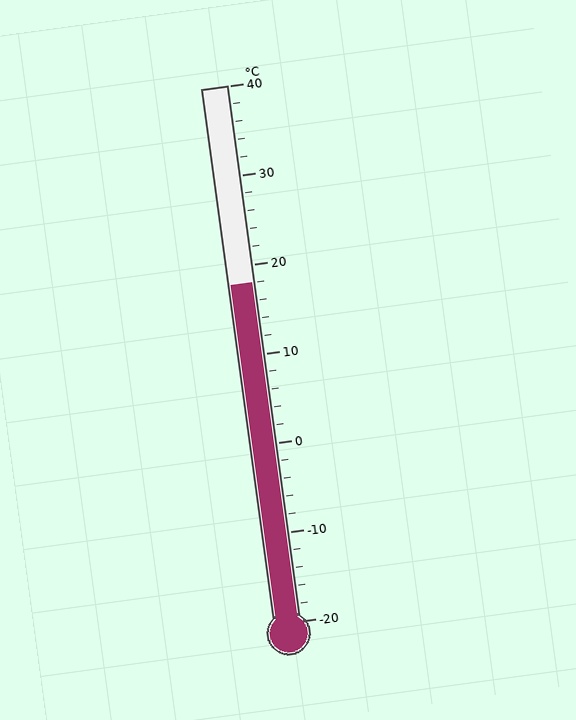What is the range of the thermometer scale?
The thermometer scale ranges from -20°C to 40°C.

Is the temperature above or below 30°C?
The temperature is below 30°C.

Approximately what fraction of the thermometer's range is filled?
The thermometer is filled to approximately 65% of its range.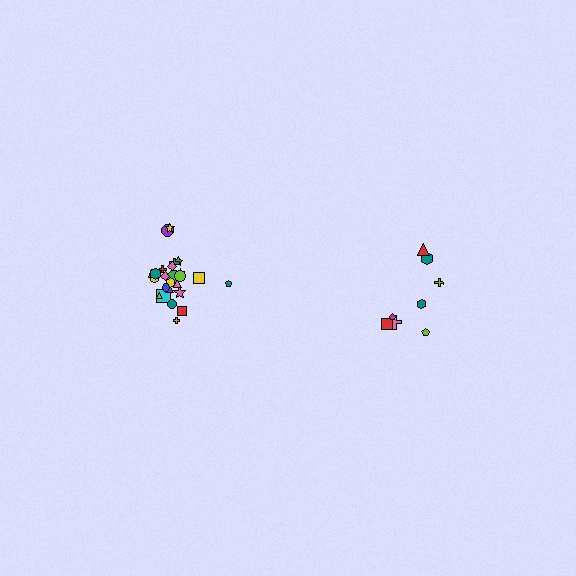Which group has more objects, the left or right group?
The left group.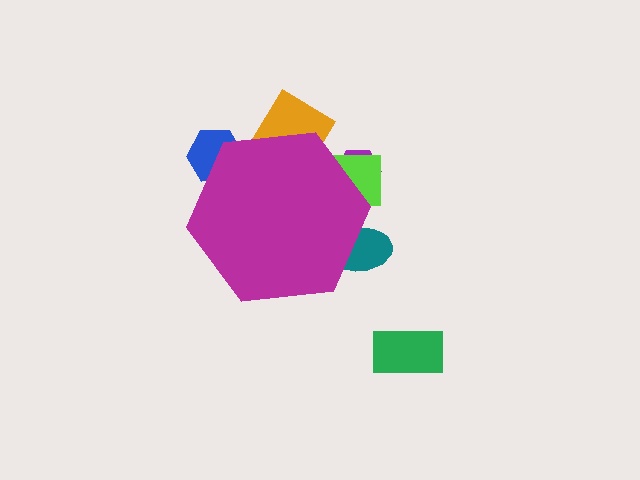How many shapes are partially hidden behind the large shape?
5 shapes are partially hidden.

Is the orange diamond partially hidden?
Yes, the orange diamond is partially hidden behind the magenta hexagon.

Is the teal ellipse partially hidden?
Yes, the teal ellipse is partially hidden behind the magenta hexagon.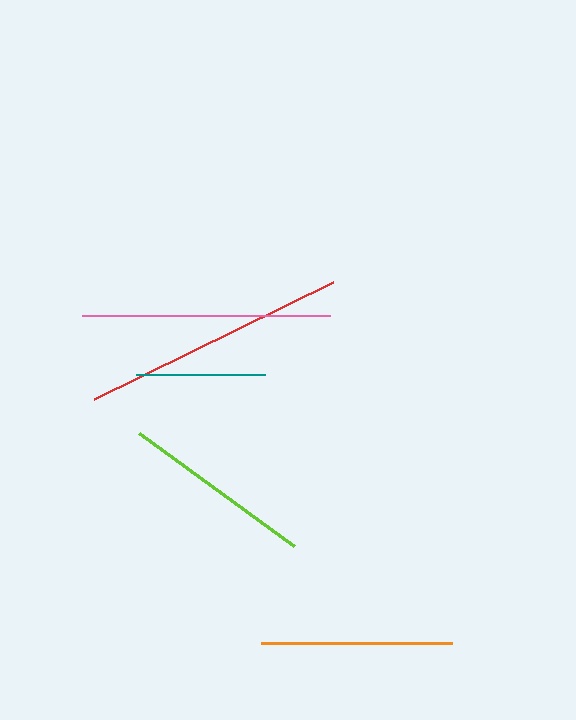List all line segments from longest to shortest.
From longest to shortest: red, pink, lime, orange, teal.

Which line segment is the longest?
The red line is the longest at approximately 265 pixels.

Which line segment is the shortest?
The teal line is the shortest at approximately 129 pixels.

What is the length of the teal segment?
The teal segment is approximately 129 pixels long.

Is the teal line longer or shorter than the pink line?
The pink line is longer than the teal line.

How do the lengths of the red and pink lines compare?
The red and pink lines are approximately the same length.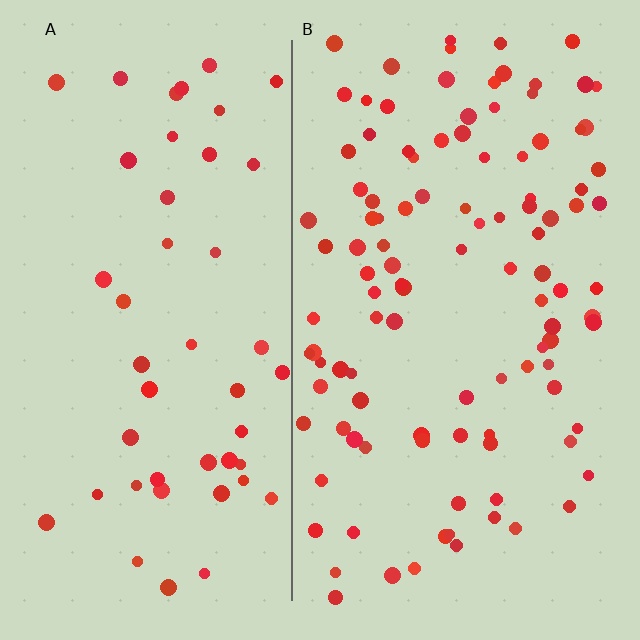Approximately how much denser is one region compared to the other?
Approximately 2.3× — region B over region A.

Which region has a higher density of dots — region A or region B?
B (the right).